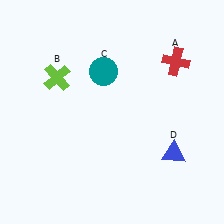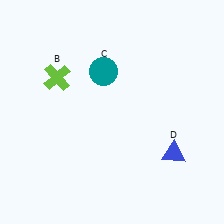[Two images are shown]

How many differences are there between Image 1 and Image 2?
There is 1 difference between the two images.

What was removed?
The red cross (A) was removed in Image 2.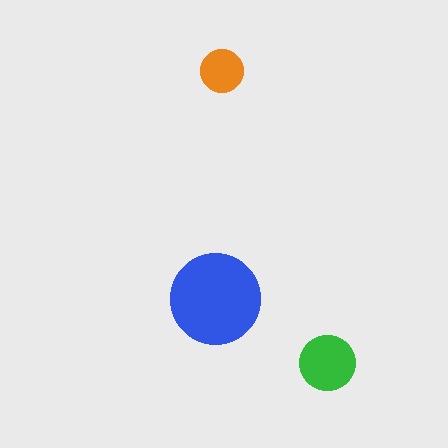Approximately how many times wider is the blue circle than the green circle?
About 1.5 times wider.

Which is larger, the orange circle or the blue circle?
The blue one.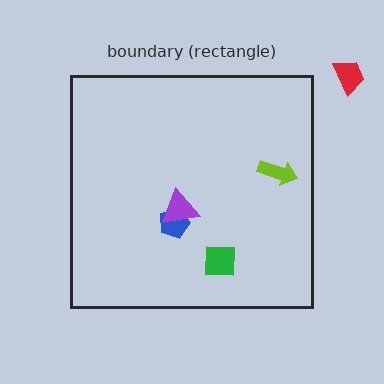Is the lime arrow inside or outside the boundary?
Inside.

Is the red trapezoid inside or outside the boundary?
Outside.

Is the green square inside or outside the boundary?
Inside.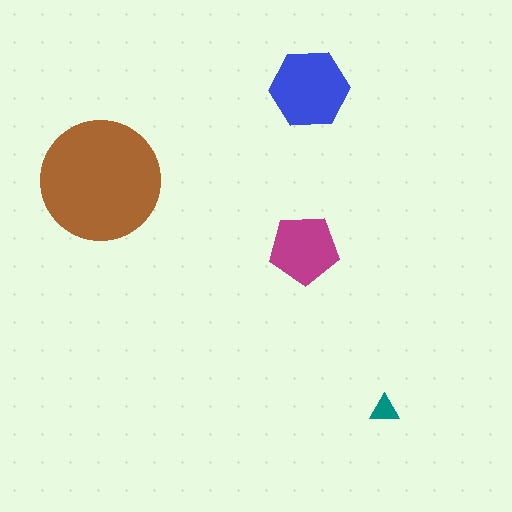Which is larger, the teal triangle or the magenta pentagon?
The magenta pentagon.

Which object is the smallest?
The teal triangle.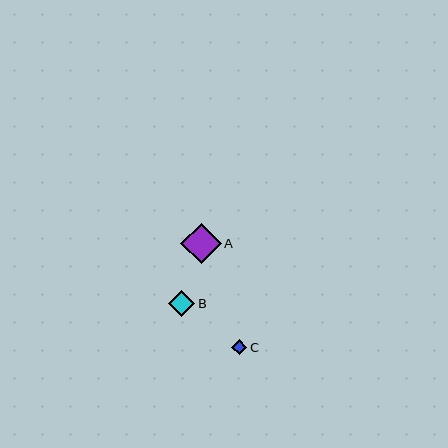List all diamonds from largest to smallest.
From largest to smallest: A, B, C.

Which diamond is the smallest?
Diamond C is the smallest with a size of approximately 15 pixels.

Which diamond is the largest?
Diamond A is the largest with a size of approximately 40 pixels.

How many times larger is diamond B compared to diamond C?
Diamond B is approximately 1.7 times the size of diamond C.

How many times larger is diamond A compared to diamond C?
Diamond A is approximately 2.7 times the size of diamond C.